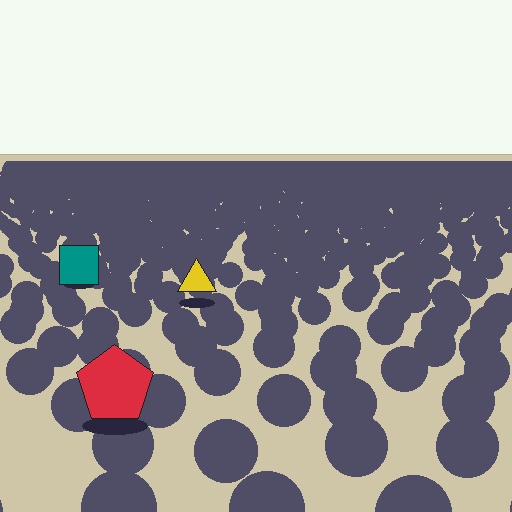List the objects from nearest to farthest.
From nearest to farthest: the red pentagon, the yellow triangle, the teal square.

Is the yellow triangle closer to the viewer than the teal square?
Yes. The yellow triangle is closer — you can tell from the texture gradient: the ground texture is coarser near it.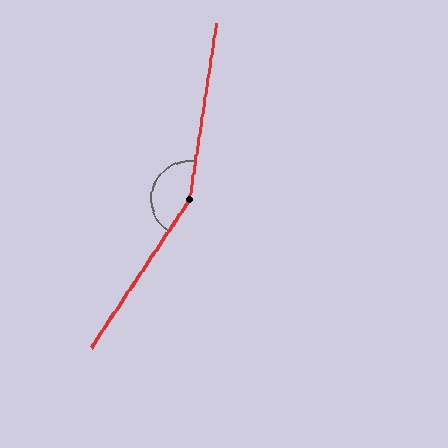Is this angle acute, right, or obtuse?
It is obtuse.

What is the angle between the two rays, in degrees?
Approximately 155 degrees.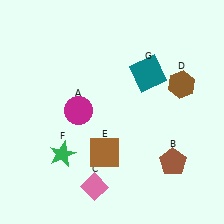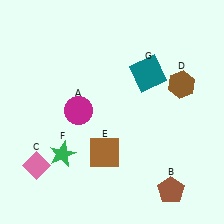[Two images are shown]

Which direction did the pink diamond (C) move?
The pink diamond (C) moved left.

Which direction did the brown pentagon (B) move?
The brown pentagon (B) moved down.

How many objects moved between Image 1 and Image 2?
2 objects moved between the two images.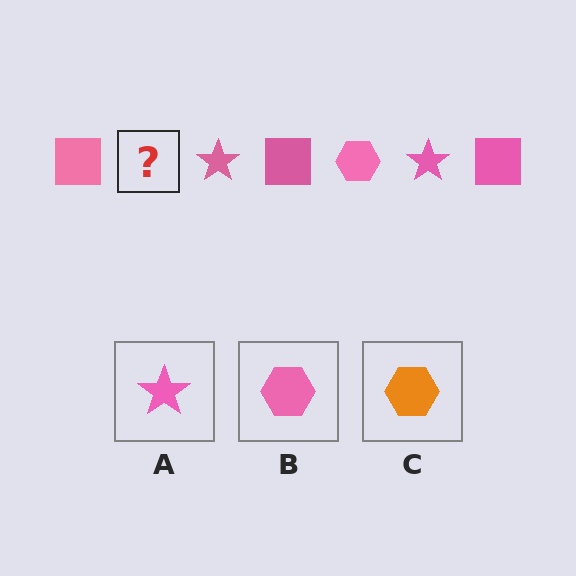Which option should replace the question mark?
Option B.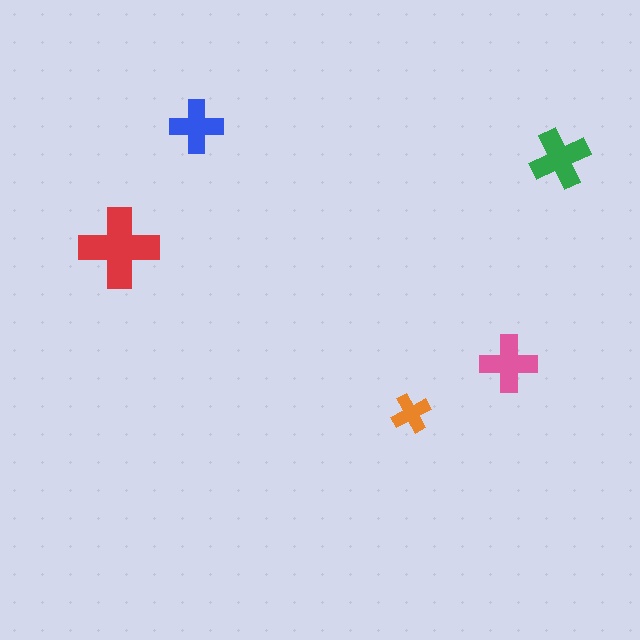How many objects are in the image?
There are 5 objects in the image.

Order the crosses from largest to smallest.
the red one, the green one, the pink one, the blue one, the orange one.